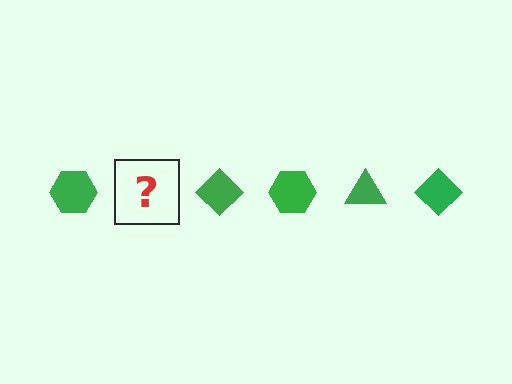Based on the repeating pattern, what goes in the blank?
The blank should be a green triangle.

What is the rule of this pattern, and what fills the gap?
The rule is that the pattern cycles through hexagon, triangle, diamond shapes in green. The gap should be filled with a green triangle.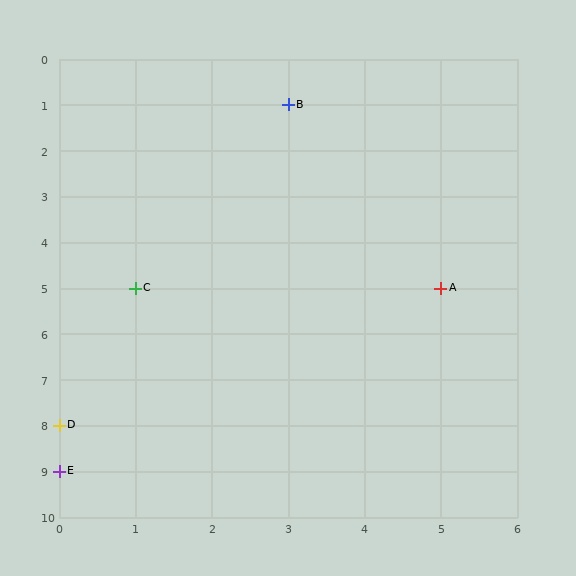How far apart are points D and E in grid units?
Points D and E are 1 row apart.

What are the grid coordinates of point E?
Point E is at grid coordinates (0, 9).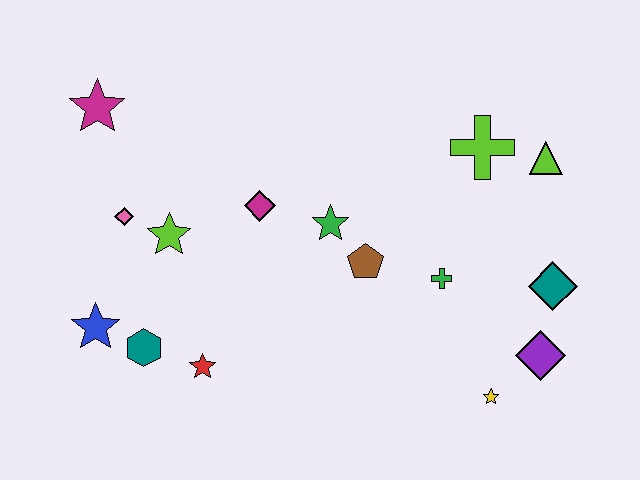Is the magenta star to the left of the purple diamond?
Yes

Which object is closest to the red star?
The teal hexagon is closest to the red star.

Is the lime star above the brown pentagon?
Yes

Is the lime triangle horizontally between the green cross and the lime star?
No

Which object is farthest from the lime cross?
The blue star is farthest from the lime cross.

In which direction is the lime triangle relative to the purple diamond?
The lime triangle is above the purple diamond.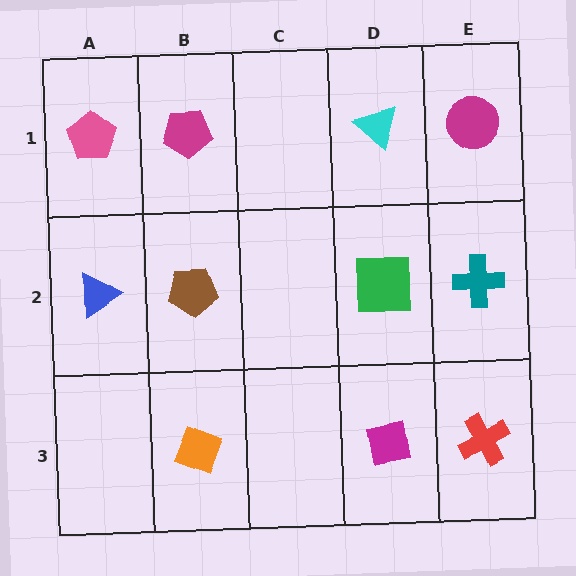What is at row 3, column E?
A red cross.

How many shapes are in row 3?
3 shapes.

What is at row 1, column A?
A pink pentagon.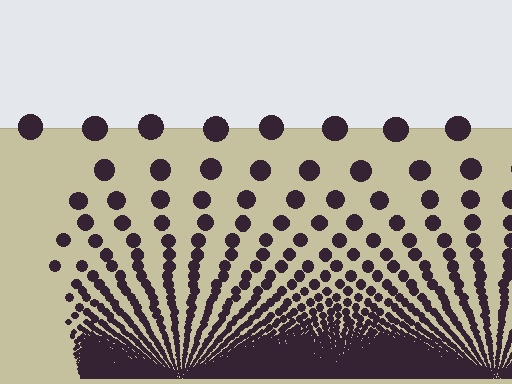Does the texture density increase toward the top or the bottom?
Density increases toward the bottom.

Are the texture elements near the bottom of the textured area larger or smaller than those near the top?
Smaller. The gradient is inverted — elements near the bottom are smaller and denser.